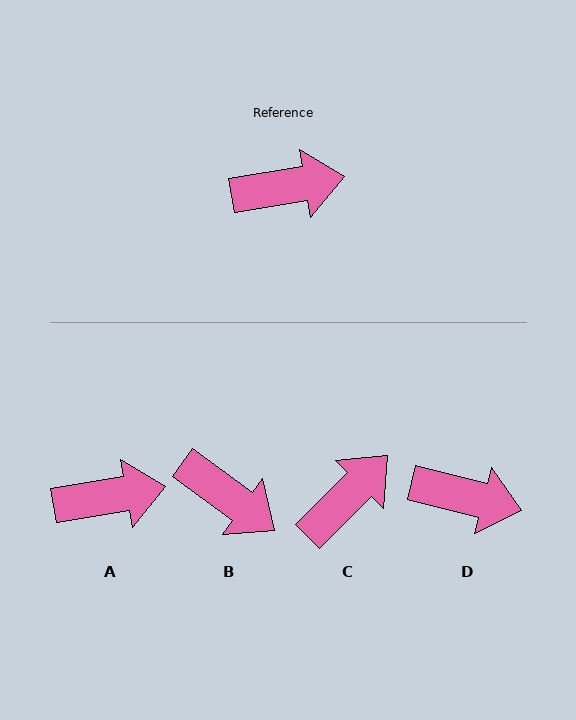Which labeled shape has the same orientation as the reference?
A.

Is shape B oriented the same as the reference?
No, it is off by about 46 degrees.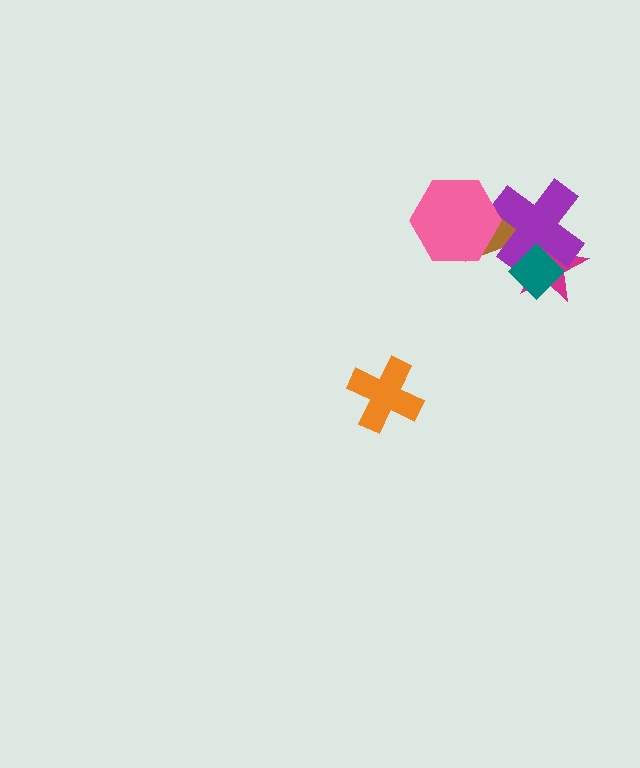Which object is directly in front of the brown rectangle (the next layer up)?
The purple cross is directly in front of the brown rectangle.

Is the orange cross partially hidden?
No, no other shape covers it.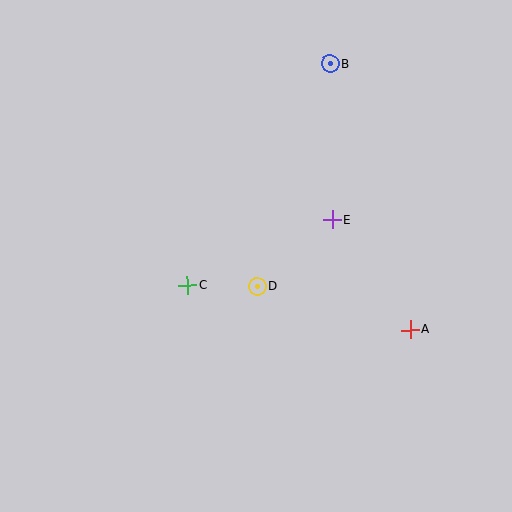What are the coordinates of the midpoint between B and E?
The midpoint between B and E is at (331, 142).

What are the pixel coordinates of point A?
Point A is at (410, 330).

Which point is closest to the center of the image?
Point D at (257, 286) is closest to the center.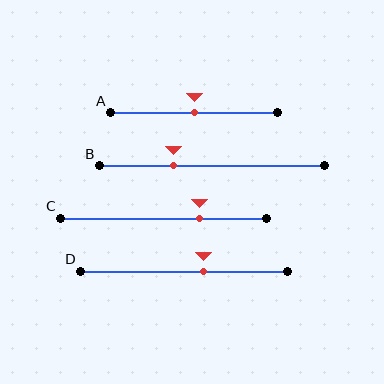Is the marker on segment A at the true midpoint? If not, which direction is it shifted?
Yes, the marker on segment A is at the true midpoint.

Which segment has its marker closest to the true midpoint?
Segment A has its marker closest to the true midpoint.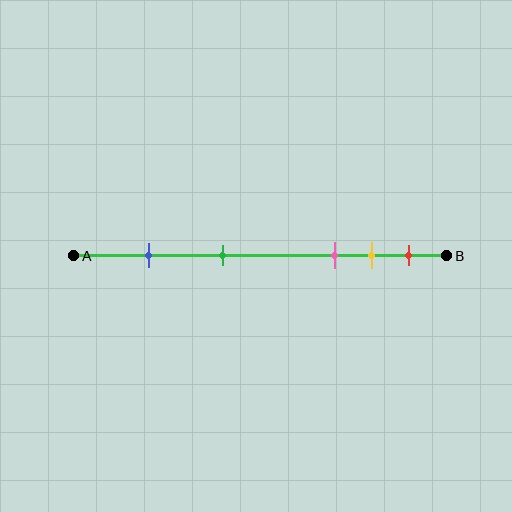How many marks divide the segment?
There are 5 marks dividing the segment.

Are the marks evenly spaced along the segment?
No, the marks are not evenly spaced.